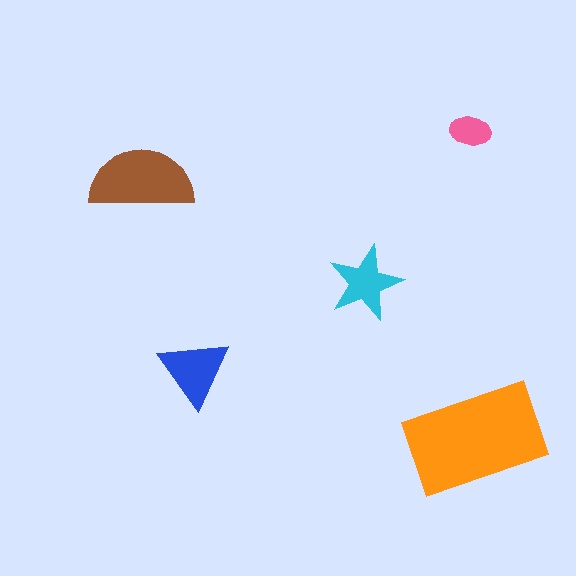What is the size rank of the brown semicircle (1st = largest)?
2nd.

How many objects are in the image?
There are 5 objects in the image.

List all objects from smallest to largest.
The pink ellipse, the cyan star, the blue triangle, the brown semicircle, the orange rectangle.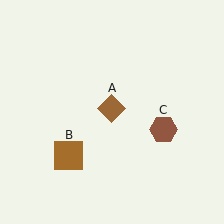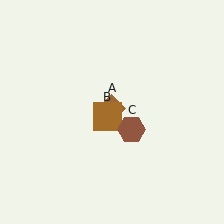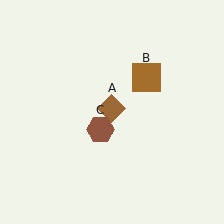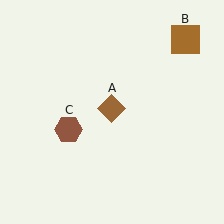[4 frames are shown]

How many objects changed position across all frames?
2 objects changed position: brown square (object B), brown hexagon (object C).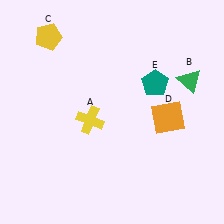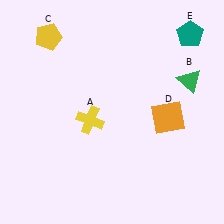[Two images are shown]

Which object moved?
The teal pentagon (E) moved up.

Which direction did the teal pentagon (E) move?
The teal pentagon (E) moved up.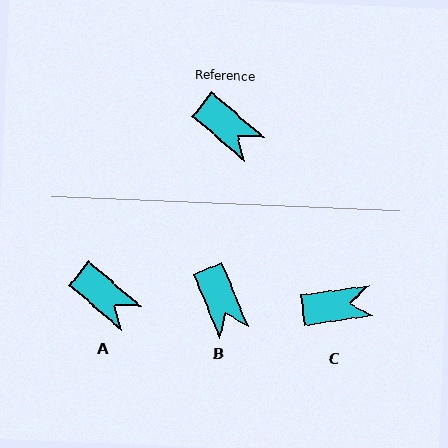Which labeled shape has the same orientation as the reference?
A.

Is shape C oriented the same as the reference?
No, it is off by about 48 degrees.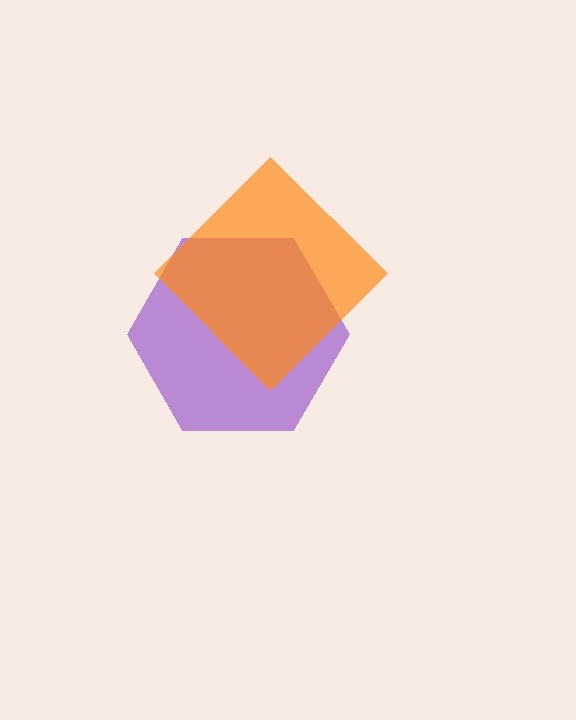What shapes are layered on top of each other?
The layered shapes are: a purple hexagon, an orange diamond.